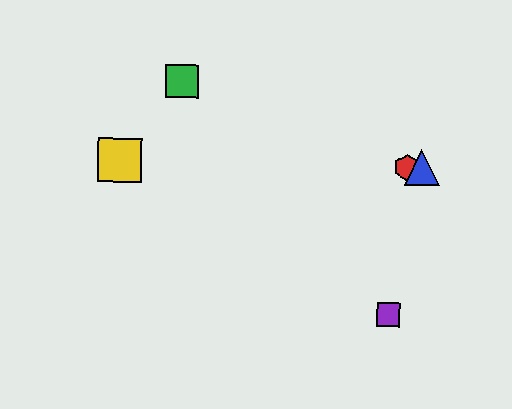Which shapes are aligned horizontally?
The red hexagon, the blue triangle, the yellow square are aligned horizontally.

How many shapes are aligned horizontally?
3 shapes (the red hexagon, the blue triangle, the yellow square) are aligned horizontally.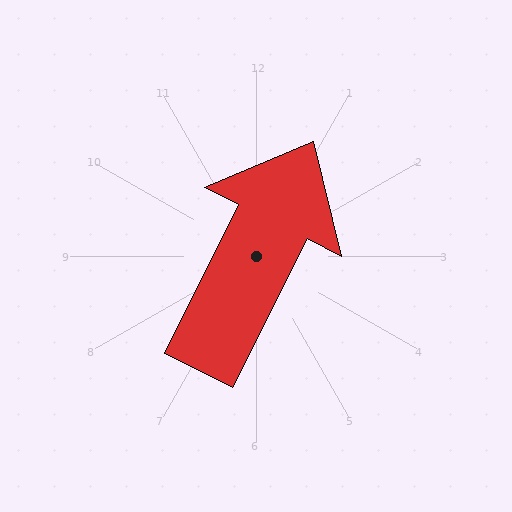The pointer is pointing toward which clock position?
Roughly 1 o'clock.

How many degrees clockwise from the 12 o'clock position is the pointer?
Approximately 27 degrees.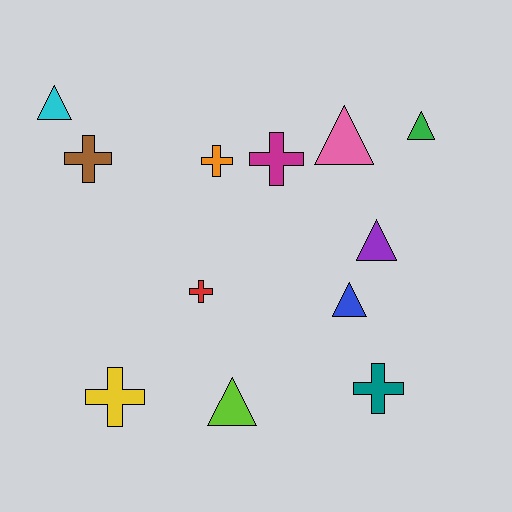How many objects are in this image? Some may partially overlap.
There are 12 objects.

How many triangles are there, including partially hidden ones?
There are 6 triangles.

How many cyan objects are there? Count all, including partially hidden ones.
There is 1 cyan object.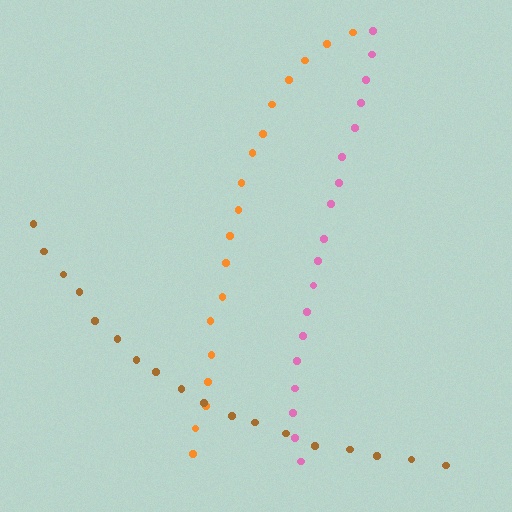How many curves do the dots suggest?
There are 3 distinct paths.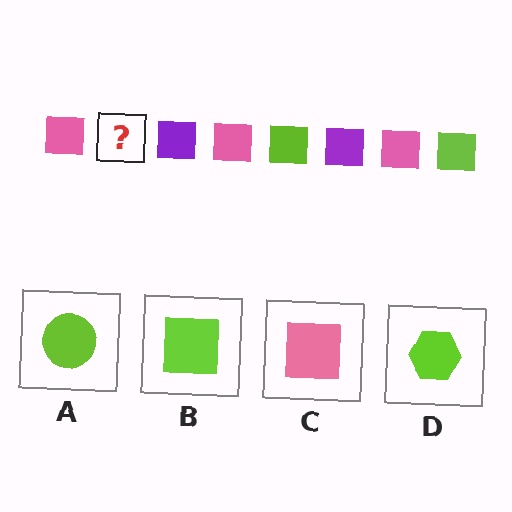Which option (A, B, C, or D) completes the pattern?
B.